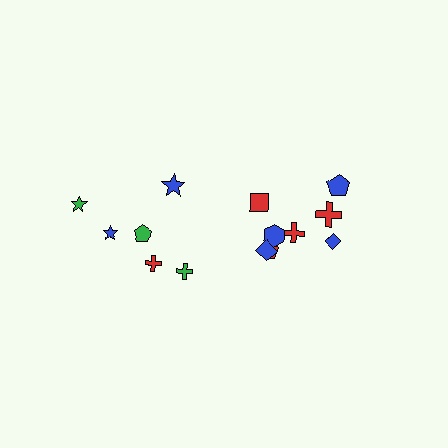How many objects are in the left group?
There are 6 objects.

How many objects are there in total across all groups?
There are 14 objects.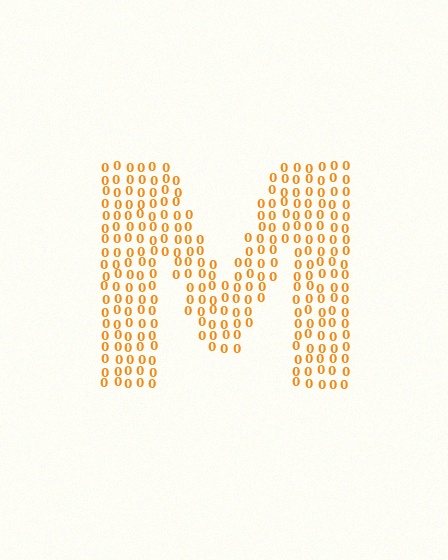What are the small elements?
The small elements are digit 0's.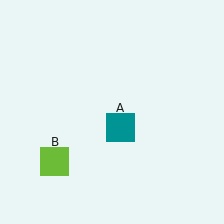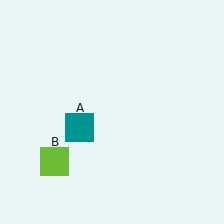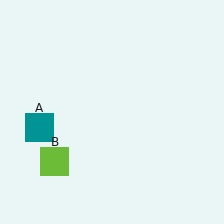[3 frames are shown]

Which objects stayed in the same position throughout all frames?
Lime square (object B) remained stationary.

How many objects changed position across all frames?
1 object changed position: teal square (object A).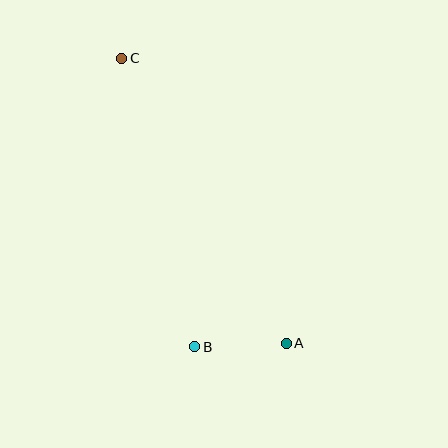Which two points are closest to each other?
Points A and B are closest to each other.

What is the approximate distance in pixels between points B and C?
The distance between B and C is approximately 298 pixels.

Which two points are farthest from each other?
Points A and C are farthest from each other.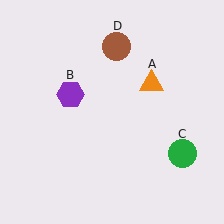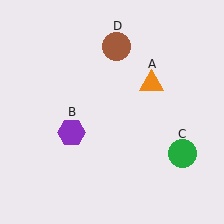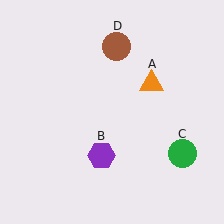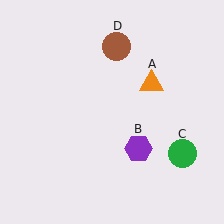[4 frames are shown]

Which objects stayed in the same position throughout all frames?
Orange triangle (object A) and green circle (object C) and brown circle (object D) remained stationary.